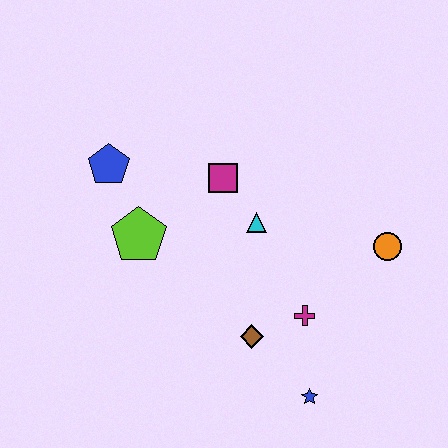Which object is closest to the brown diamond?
The magenta cross is closest to the brown diamond.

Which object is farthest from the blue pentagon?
The blue star is farthest from the blue pentagon.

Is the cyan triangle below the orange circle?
No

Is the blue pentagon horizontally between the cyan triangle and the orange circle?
No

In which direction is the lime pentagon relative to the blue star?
The lime pentagon is to the left of the blue star.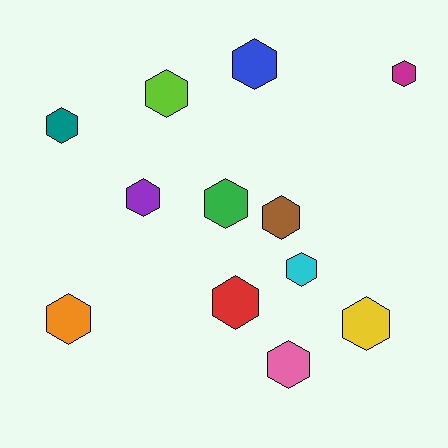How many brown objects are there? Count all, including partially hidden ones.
There is 1 brown object.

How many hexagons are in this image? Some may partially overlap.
There are 12 hexagons.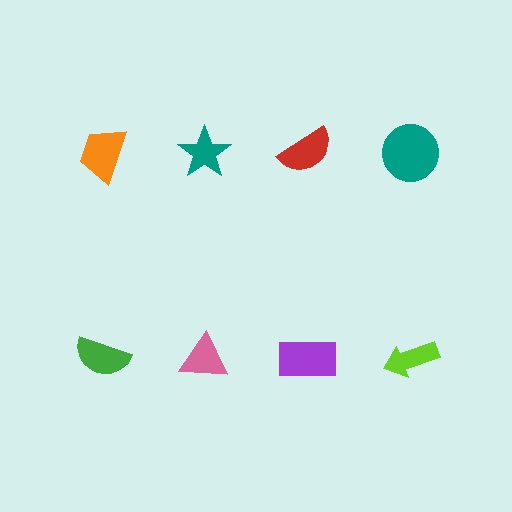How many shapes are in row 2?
4 shapes.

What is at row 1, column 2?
A teal star.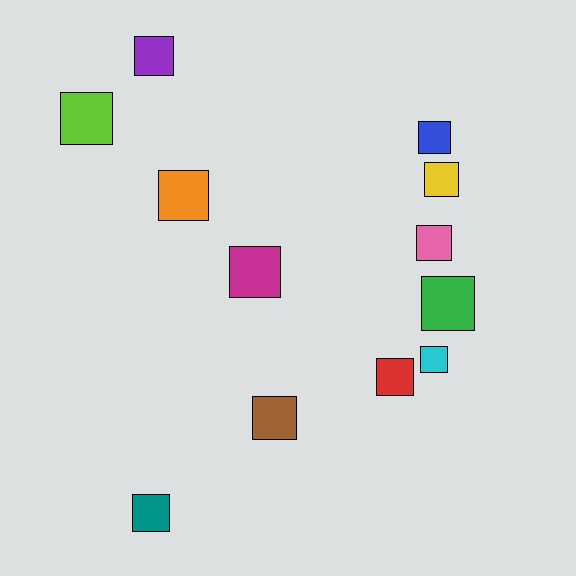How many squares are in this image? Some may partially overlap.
There are 12 squares.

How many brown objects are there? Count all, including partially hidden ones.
There is 1 brown object.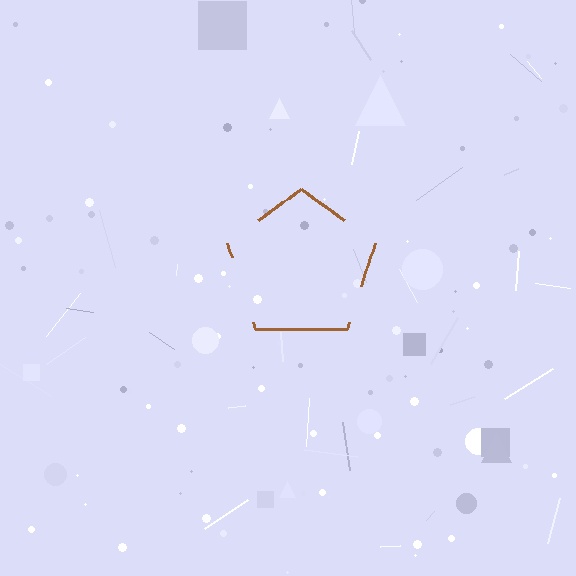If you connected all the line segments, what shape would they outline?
They would outline a pentagon.